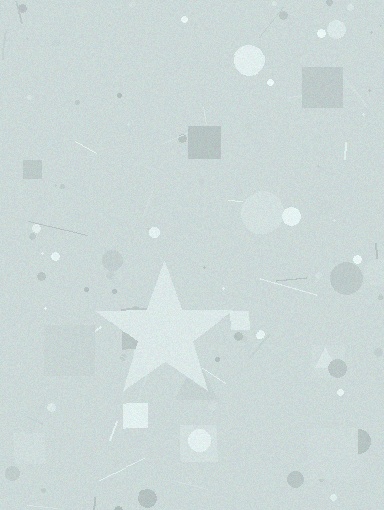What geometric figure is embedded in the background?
A star is embedded in the background.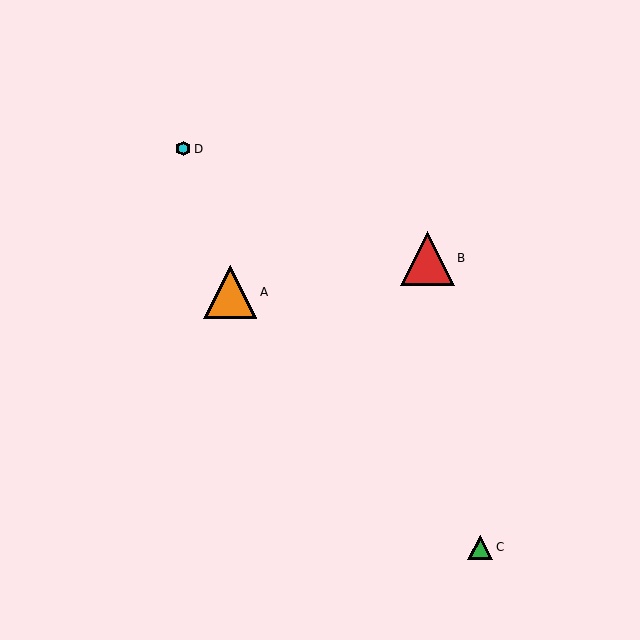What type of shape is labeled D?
Shape D is a cyan hexagon.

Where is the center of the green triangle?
The center of the green triangle is at (480, 547).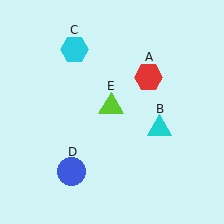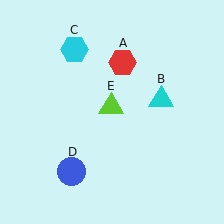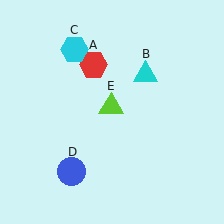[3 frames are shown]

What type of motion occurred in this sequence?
The red hexagon (object A), cyan triangle (object B) rotated counterclockwise around the center of the scene.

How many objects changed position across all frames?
2 objects changed position: red hexagon (object A), cyan triangle (object B).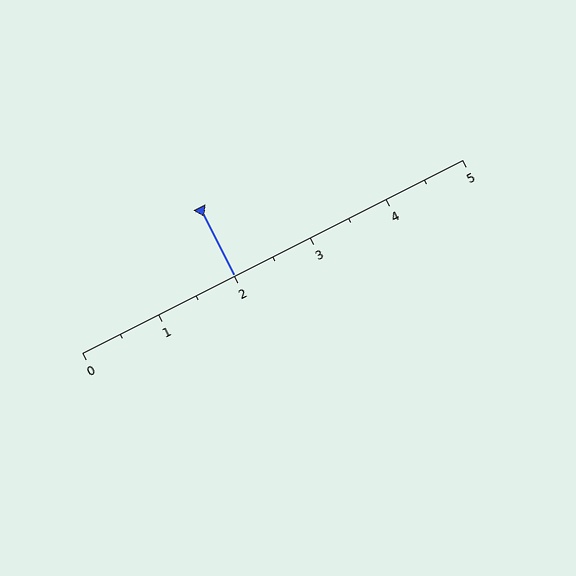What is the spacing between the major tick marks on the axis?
The major ticks are spaced 1 apart.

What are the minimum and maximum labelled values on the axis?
The axis runs from 0 to 5.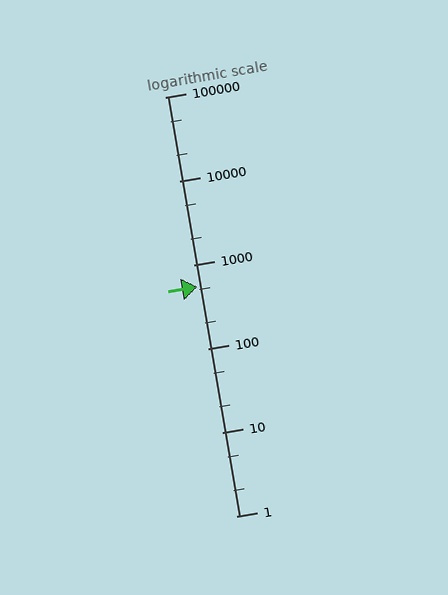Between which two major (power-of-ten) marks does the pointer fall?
The pointer is between 100 and 1000.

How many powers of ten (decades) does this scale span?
The scale spans 5 decades, from 1 to 100000.